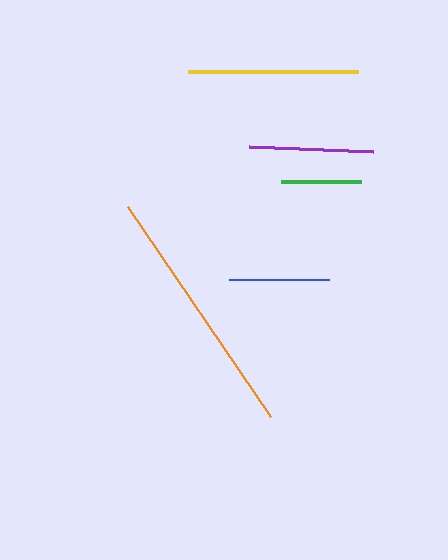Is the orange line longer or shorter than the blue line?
The orange line is longer than the blue line.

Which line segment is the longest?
The orange line is the longest at approximately 254 pixels.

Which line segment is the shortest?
The green line is the shortest at approximately 80 pixels.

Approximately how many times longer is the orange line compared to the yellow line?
The orange line is approximately 1.5 times the length of the yellow line.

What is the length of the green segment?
The green segment is approximately 80 pixels long.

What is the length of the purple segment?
The purple segment is approximately 125 pixels long.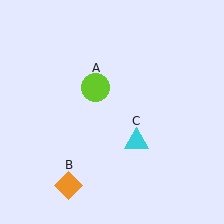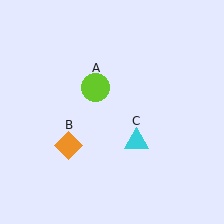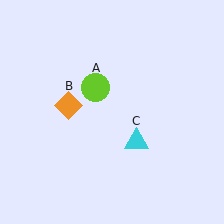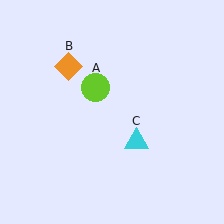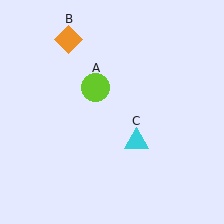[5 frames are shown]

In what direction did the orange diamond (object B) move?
The orange diamond (object B) moved up.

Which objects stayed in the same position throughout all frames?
Lime circle (object A) and cyan triangle (object C) remained stationary.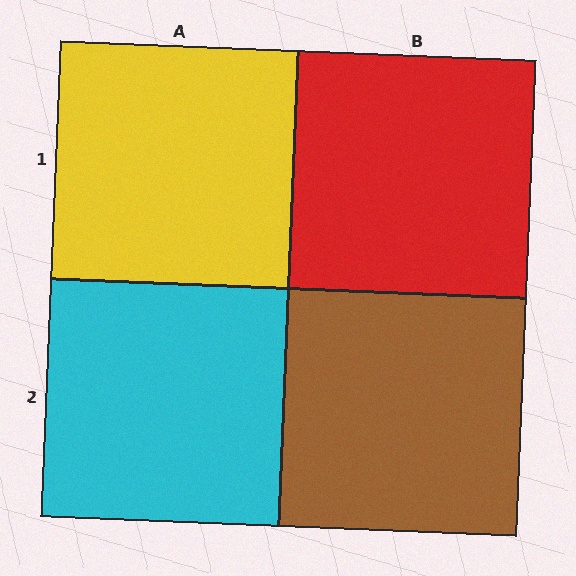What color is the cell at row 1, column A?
Yellow.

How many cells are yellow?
1 cell is yellow.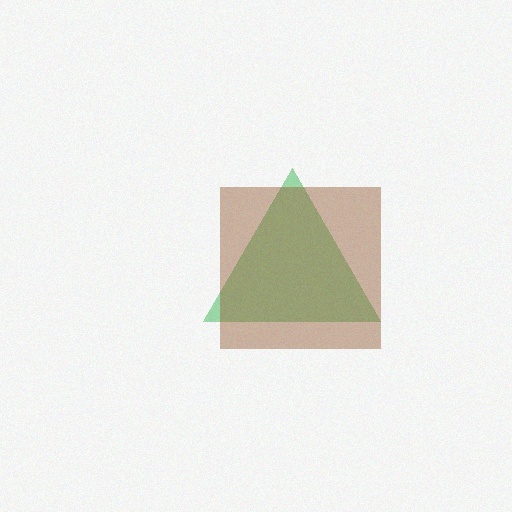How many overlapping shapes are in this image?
There are 2 overlapping shapes in the image.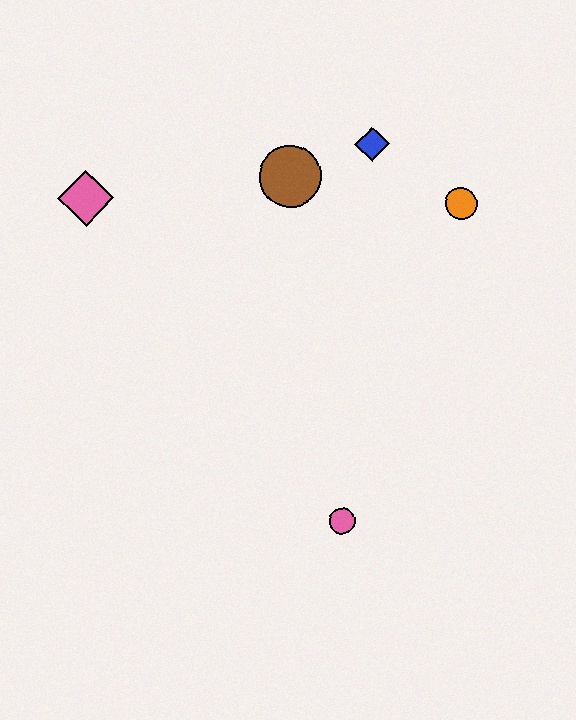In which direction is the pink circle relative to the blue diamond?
The pink circle is below the blue diamond.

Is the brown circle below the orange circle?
No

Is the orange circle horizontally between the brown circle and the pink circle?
No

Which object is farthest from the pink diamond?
The pink circle is farthest from the pink diamond.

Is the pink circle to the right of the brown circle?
Yes